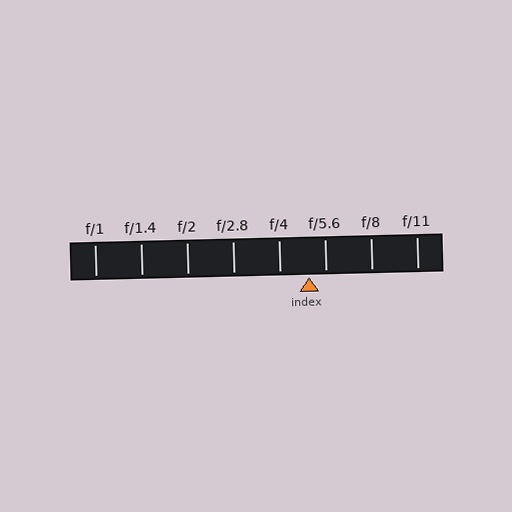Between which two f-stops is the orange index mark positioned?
The index mark is between f/4 and f/5.6.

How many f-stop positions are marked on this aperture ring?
There are 8 f-stop positions marked.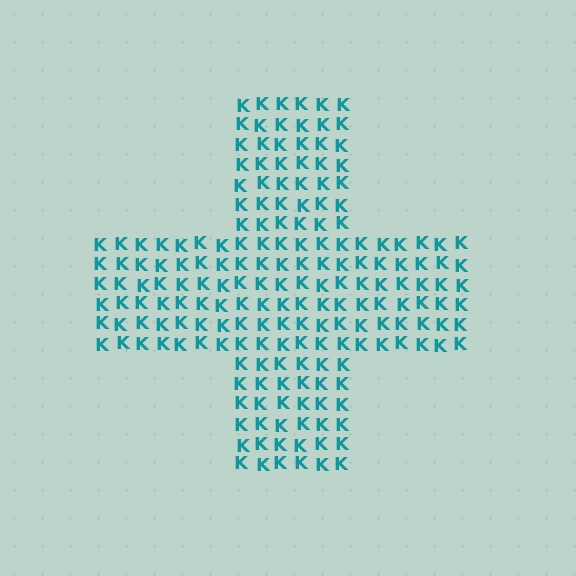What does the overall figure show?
The overall figure shows a cross.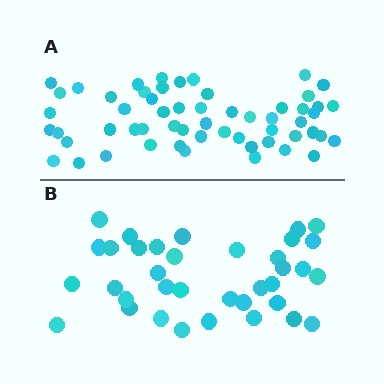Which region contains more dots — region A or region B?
Region A (the top region) has more dots.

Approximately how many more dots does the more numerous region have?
Region A has approximately 20 more dots than region B.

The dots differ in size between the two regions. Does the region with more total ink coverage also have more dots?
No. Region B has more total ink coverage because its dots are larger, but region A actually contains more individual dots. Total area can be misleading — the number of items is what matters here.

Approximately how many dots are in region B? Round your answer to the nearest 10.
About 40 dots. (The exact count is 36, which rounds to 40.)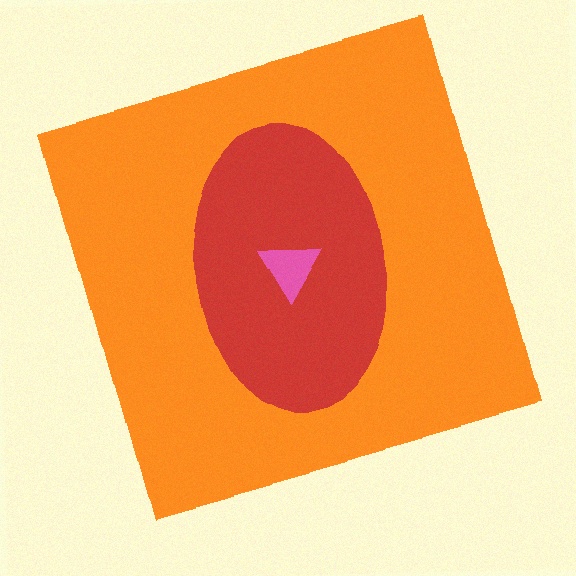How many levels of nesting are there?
3.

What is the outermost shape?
The orange square.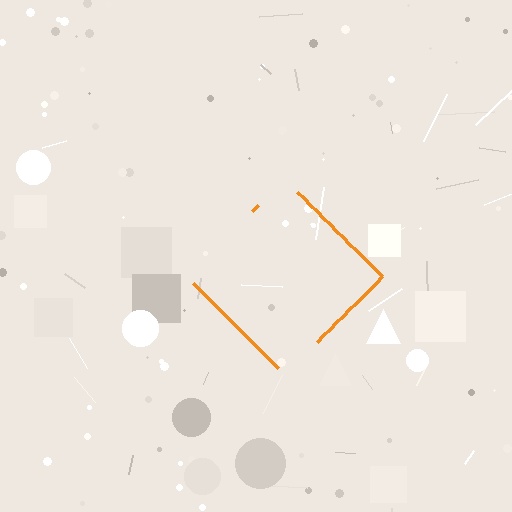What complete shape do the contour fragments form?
The contour fragments form a diamond.